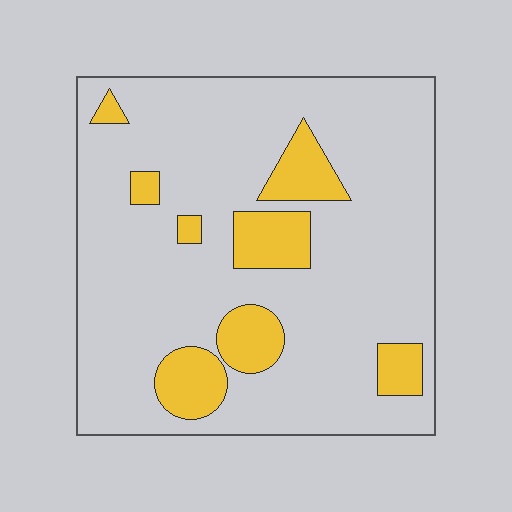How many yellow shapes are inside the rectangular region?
8.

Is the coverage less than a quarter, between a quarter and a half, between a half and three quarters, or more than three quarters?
Less than a quarter.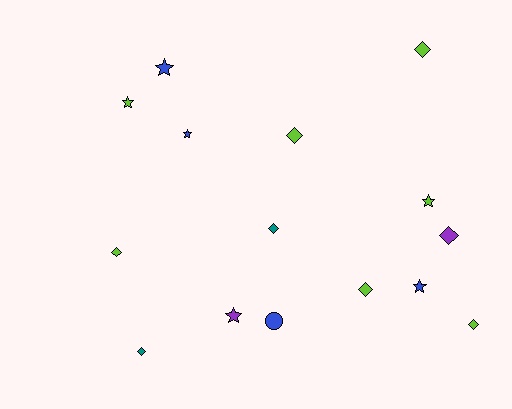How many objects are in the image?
There are 15 objects.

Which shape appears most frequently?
Diamond, with 8 objects.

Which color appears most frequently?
Lime, with 7 objects.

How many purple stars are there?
There is 1 purple star.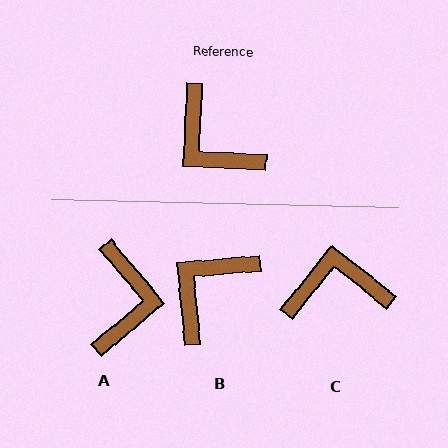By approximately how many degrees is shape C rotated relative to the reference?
Approximately 126 degrees clockwise.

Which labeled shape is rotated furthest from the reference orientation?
A, about 133 degrees away.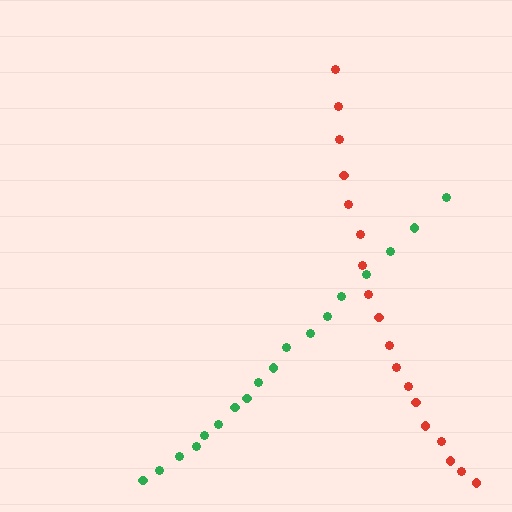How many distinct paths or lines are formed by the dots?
There are 2 distinct paths.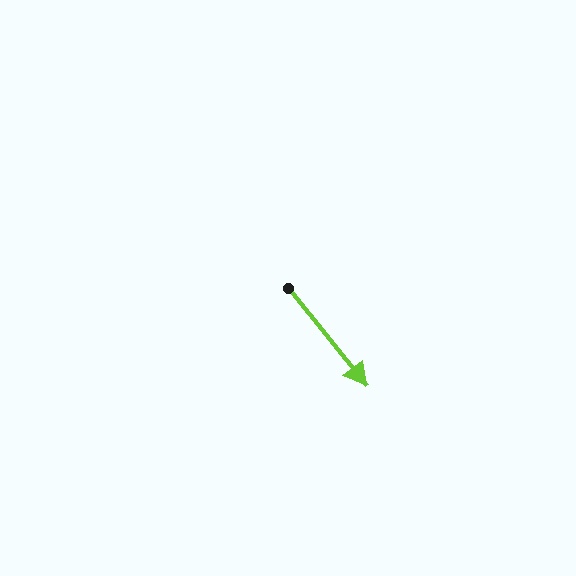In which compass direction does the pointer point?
Southeast.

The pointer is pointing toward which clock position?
Roughly 5 o'clock.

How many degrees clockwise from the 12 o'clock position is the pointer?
Approximately 141 degrees.